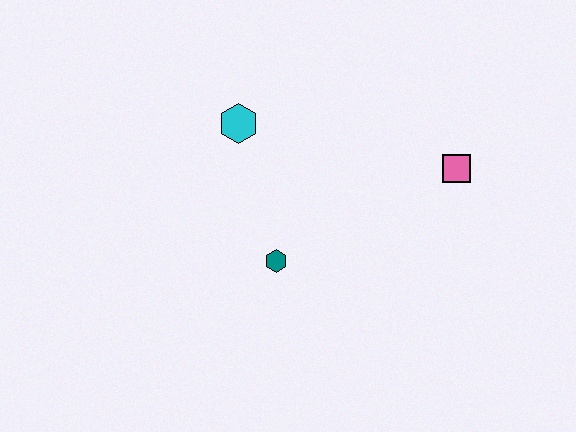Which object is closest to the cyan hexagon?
The teal hexagon is closest to the cyan hexagon.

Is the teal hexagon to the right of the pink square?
No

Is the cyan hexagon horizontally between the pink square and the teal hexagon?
No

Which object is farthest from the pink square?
The cyan hexagon is farthest from the pink square.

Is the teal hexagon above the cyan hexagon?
No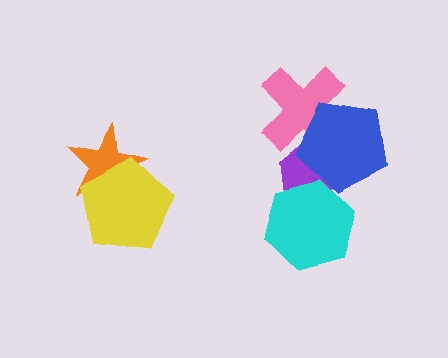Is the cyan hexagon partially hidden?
No, no other shape covers it.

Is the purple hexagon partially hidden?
Yes, it is partially covered by another shape.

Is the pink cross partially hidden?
Yes, it is partially covered by another shape.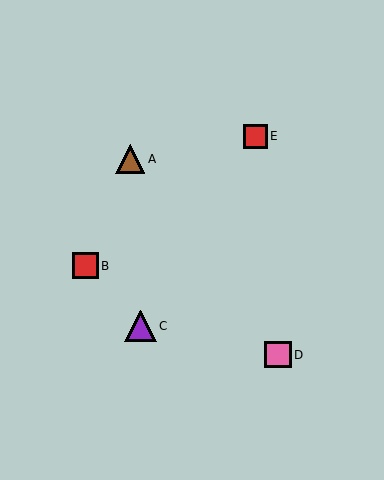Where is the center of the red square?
The center of the red square is at (86, 266).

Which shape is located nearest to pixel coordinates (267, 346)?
The pink square (labeled D) at (278, 355) is nearest to that location.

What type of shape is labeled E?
Shape E is a red square.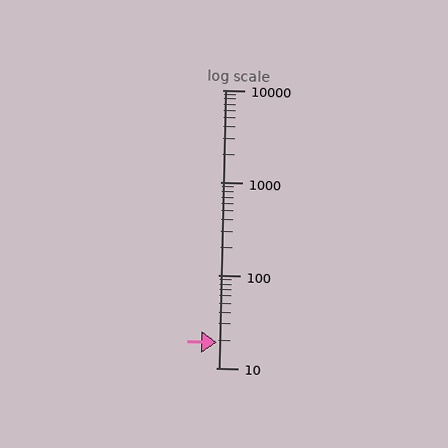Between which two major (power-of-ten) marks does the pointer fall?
The pointer is between 10 and 100.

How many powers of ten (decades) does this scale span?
The scale spans 3 decades, from 10 to 10000.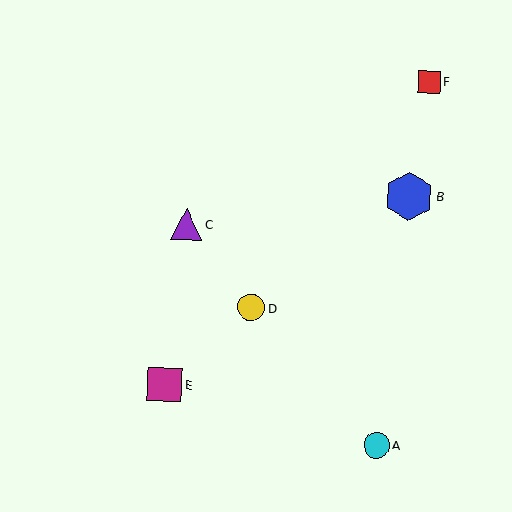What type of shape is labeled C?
Shape C is a purple triangle.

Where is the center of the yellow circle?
The center of the yellow circle is at (251, 307).